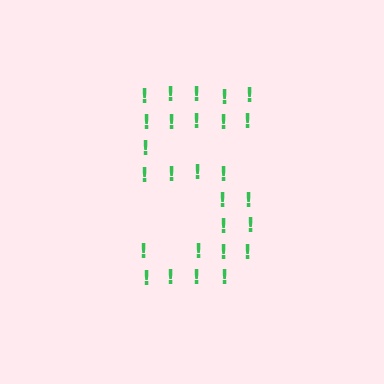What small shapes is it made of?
It is made of small exclamation marks.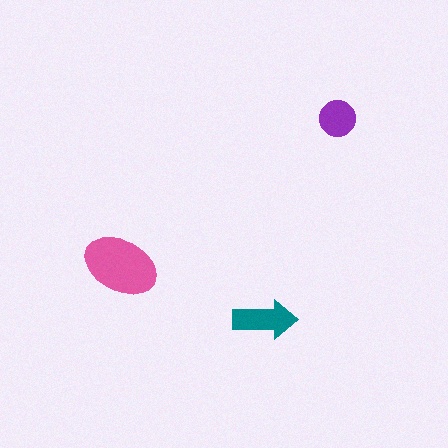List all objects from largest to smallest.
The pink ellipse, the teal arrow, the purple circle.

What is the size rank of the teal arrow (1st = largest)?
2nd.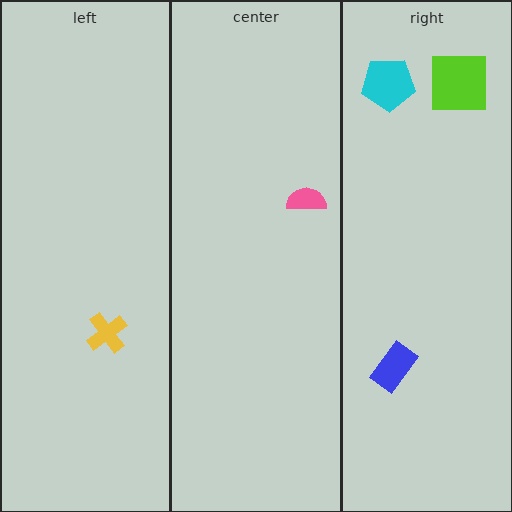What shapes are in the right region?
The blue rectangle, the cyan pentagon, the lime square.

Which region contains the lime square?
The right region.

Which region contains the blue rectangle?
The right region.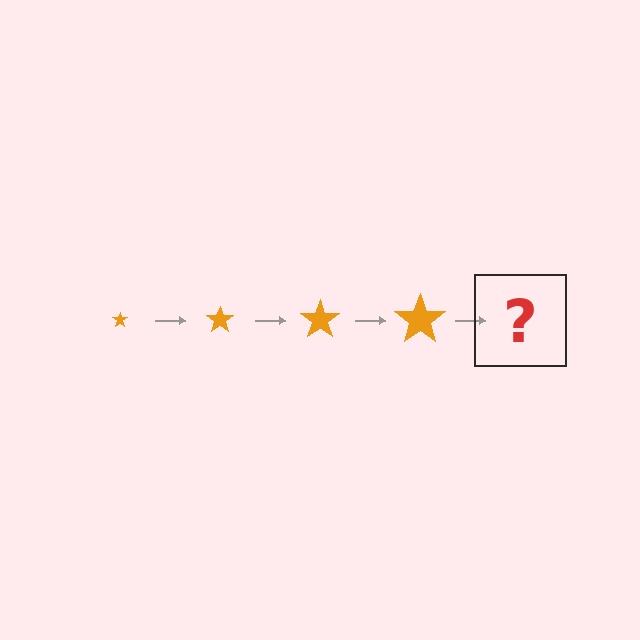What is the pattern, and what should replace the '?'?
The pattern is that the star gets progressively larger each step. The '?' should be an orange star, larger than the previous one.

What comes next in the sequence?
The next element should be an orange star, larger than the previous one.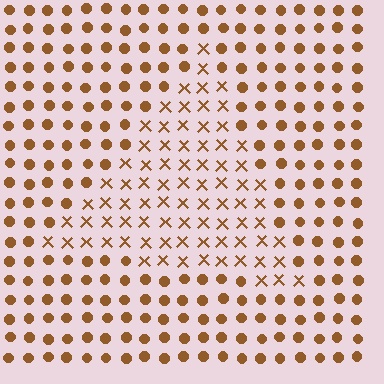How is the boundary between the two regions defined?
The boundary is defined by a change in element shape: X marks inside vs. circles outside. All elements share the same color and spacing.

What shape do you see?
I see a triangle.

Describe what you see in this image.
The image is filled with small brown elements arranged in a uniform grid. A triangle-shaped region contains X marks, while the surrounding area contains circles. The boundary is defined purely by the change in element shape.